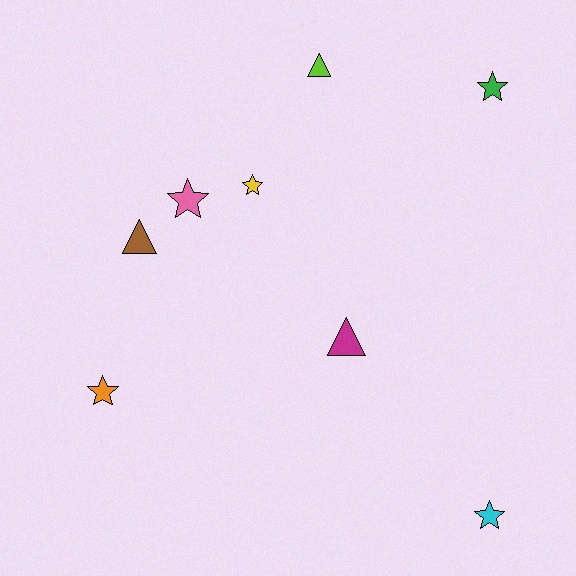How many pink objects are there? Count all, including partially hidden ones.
There is 1 pink object.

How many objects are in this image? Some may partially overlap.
There are 8 objects.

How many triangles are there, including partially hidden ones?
There are 3 triangles.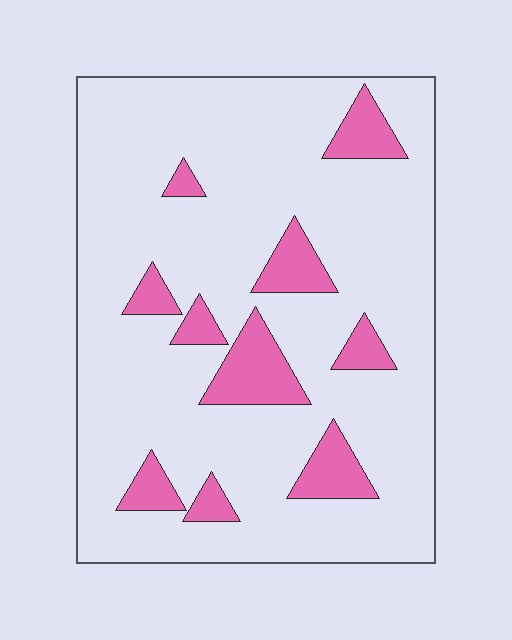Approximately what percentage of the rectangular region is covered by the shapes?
Approximately 15%.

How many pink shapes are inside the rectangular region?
10.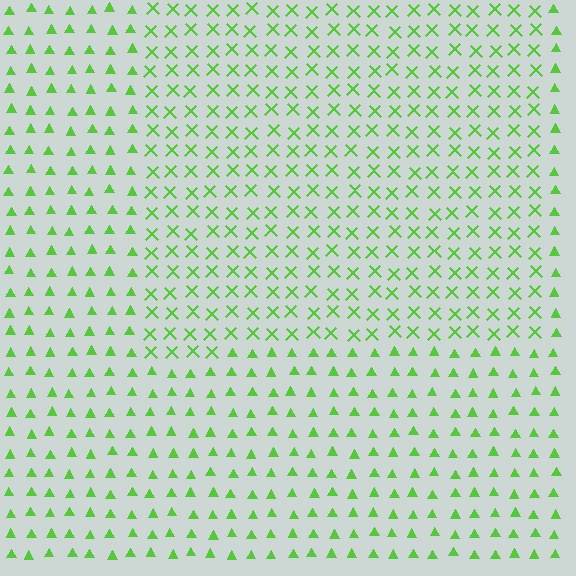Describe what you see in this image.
The image is filled with small lime elements arranged in a uniform grid. A rectangle-shaped region contains X marks, while the surrounding area contains triangles. The boundary is defined purely by the change in element shape.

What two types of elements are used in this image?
The image uses X marks inside the rectangle region and triangles outside it.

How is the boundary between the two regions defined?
The boundary is defined by a change in element shape: X marks inside vs. triangles outside. All elements share the same color and spacing.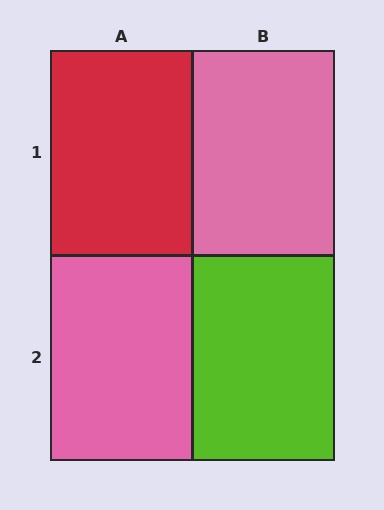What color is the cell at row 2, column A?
Pink.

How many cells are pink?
2 cells are pink.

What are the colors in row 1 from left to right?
Red, pink.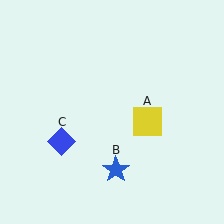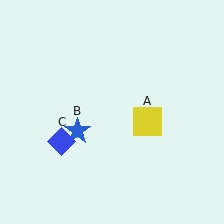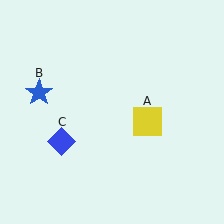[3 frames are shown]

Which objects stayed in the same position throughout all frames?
Yellow square (object A) and blue diamond (object C) remained stationary.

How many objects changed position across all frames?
1 object changed position: blue star (object B).